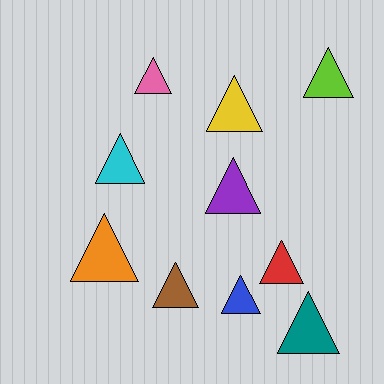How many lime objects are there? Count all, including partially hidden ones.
There is 1 lime object.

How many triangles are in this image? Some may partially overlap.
There are 10 triangles.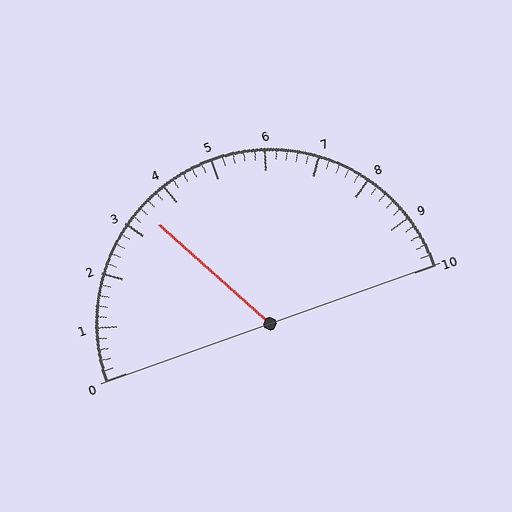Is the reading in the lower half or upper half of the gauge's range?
The reading is in the lower half of the range (0 to 10).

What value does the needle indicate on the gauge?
The needle indicates approximately 3.4.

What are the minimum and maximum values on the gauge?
The gauge ranges from 0 to 10.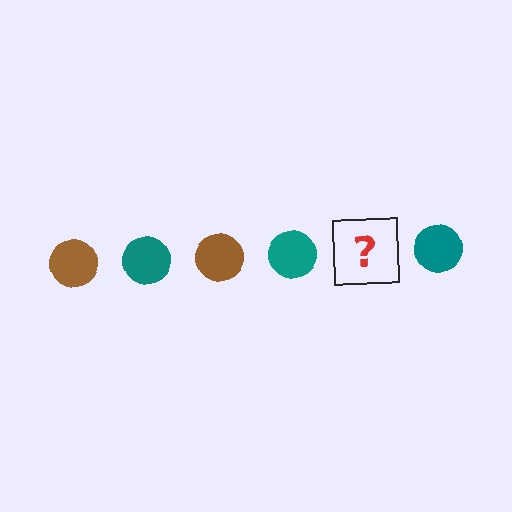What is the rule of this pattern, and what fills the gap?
The rule is that the pattern cycles through brown, teal circles. The gap should be filled with a brown circle.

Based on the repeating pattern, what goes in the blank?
The blank should be a brown circle.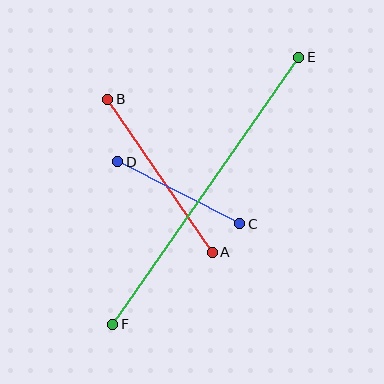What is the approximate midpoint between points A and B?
The midpoint is at approximately (160, 176) pixels.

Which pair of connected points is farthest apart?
Points E and F are farthest apart.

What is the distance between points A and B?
The distance is approximately 185 pixels.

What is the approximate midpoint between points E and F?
The midpoint is at approximately (206, 191) pixels.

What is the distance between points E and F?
The distance is approximately 325 pixels.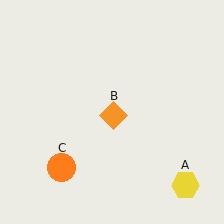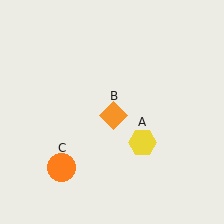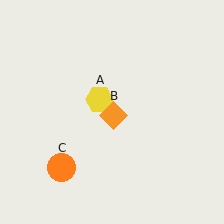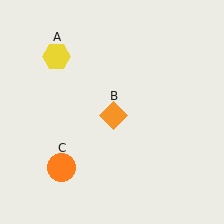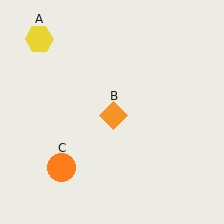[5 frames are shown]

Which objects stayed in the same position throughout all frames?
Orange diamond (object B) and orange circle (object C) remained stationary.